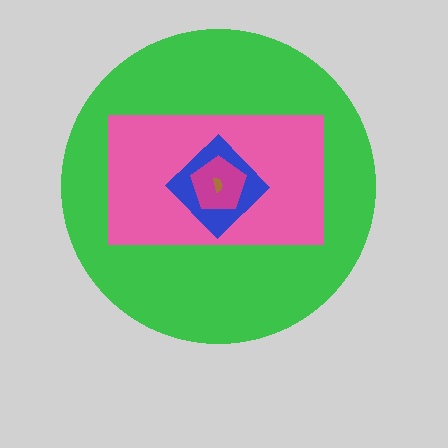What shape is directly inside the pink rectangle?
The blue diamond.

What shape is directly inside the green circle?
The pink rectangle.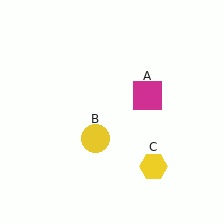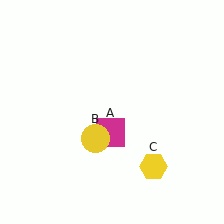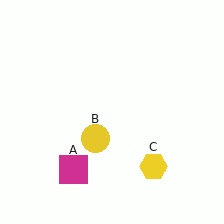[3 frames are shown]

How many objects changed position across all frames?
1 object changed position: magenta square (object A).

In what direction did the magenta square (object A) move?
The magenta square (object A) moved down and to the left.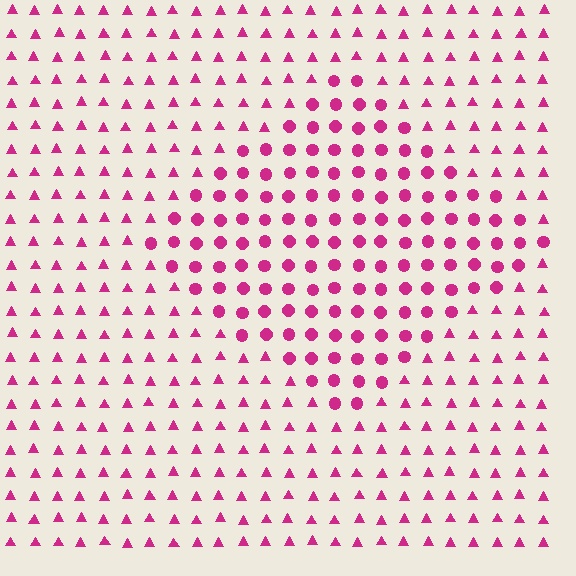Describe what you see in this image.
The image is filled with small magenta elements arranged in a uniform grid. A diamond-shaped region contains circles, while the surrounding area contains triangles. The boundary is defined purely by the change in element shape.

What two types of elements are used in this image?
The image uses circles inside the diamond region and triangles outside it.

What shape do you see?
I see a diamond.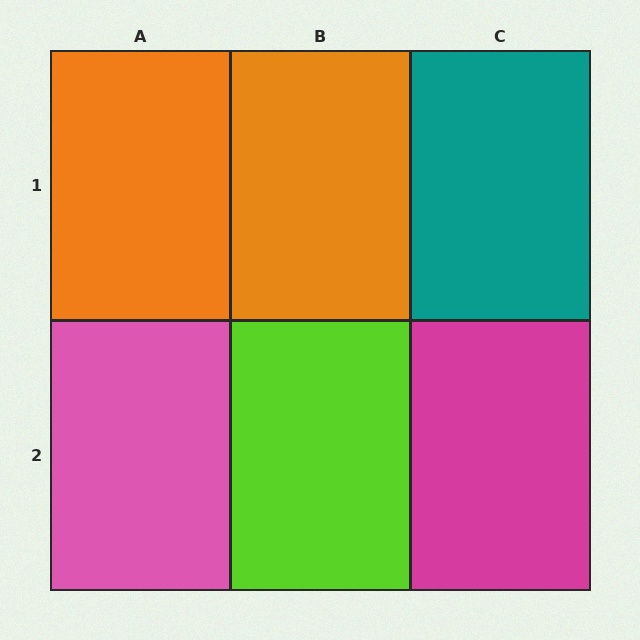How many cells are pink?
1 cell is pink.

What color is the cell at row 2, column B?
Lime.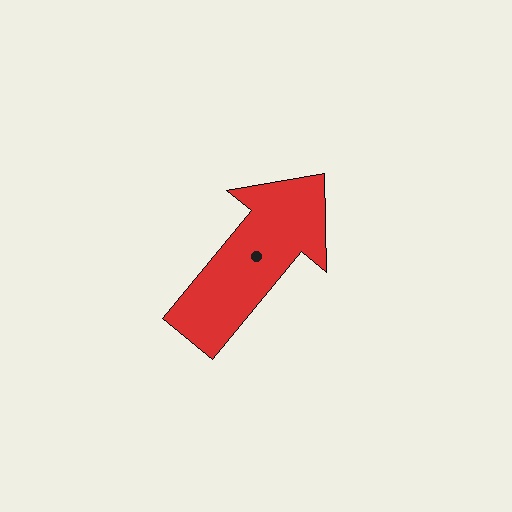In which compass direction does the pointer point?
Northeast.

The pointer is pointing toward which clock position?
Roughly 1 o'clock.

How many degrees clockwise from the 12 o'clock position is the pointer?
Approximately 40 degrees.